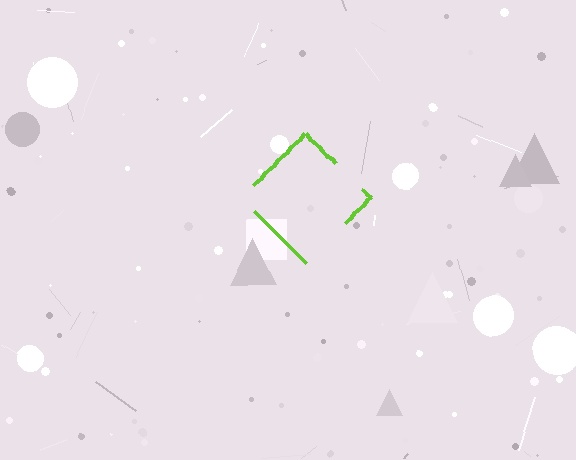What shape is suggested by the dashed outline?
The dashed outline suggests a diamond.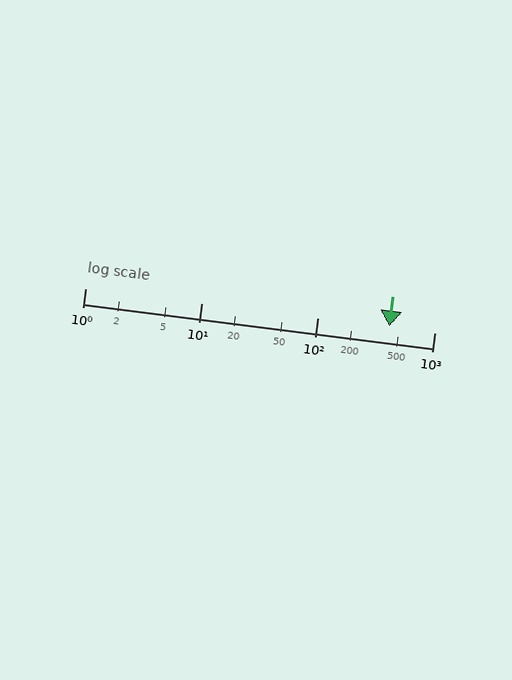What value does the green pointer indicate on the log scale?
The pointer indicates approximately 410.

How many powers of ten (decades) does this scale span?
The scale spans 3 decades, from 1 to 1000.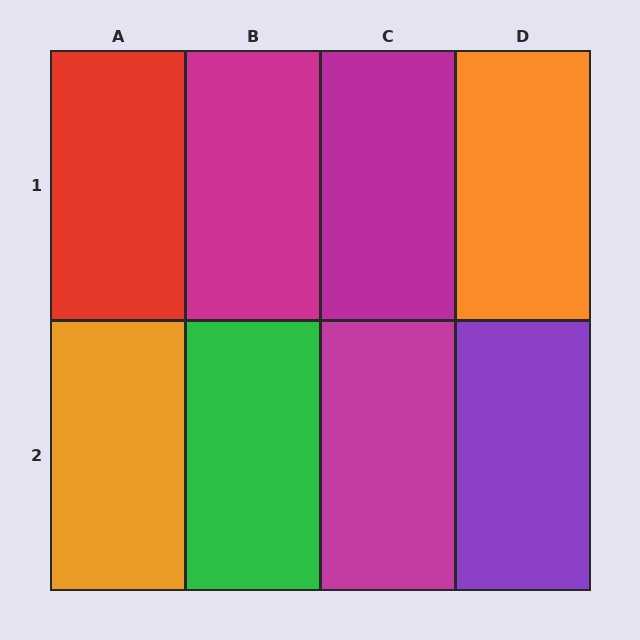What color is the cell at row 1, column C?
Magenta.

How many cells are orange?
2 cells are orange.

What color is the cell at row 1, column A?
Red.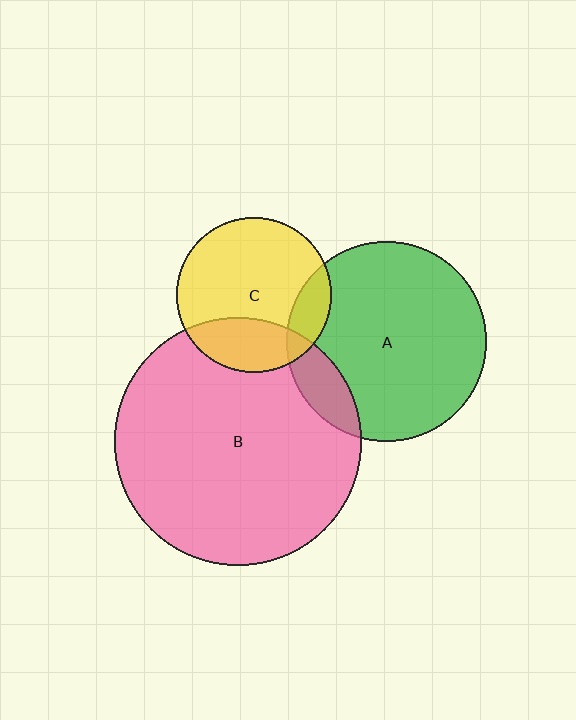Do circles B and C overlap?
Yes.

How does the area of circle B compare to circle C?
Approximately 2.5 times.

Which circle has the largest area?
Circle B (pink).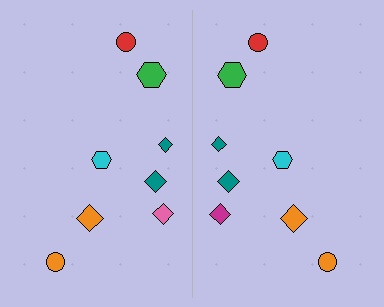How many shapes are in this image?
There are 16 shapes in this image.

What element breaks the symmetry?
The magenta diamond on the right side breaks the symmetry — its mirror counterpart is pink.